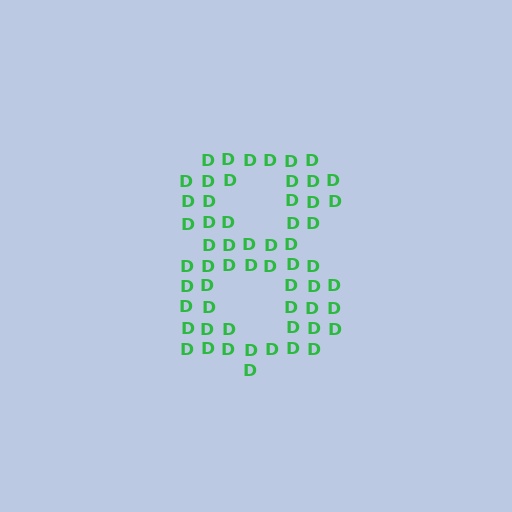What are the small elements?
The small elements are letter D's.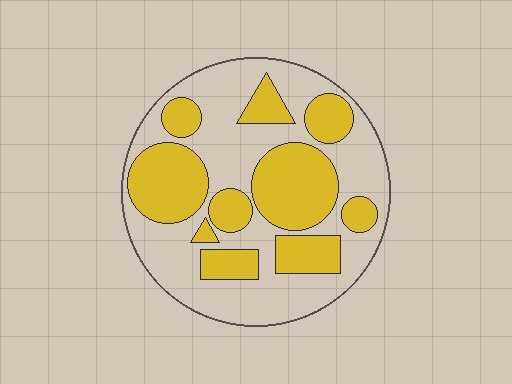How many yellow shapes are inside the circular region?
10.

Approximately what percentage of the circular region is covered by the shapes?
Approximately 40%.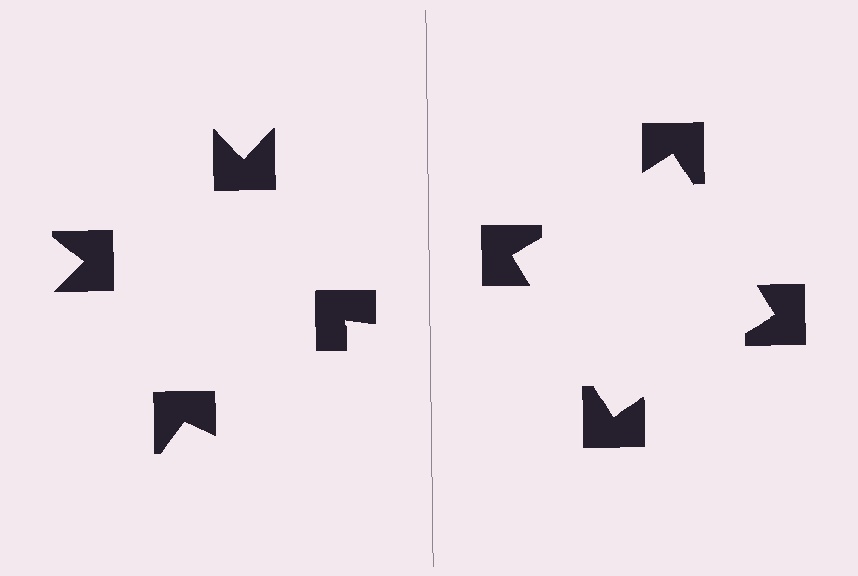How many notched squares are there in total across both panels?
8 — 4 on each side.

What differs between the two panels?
The notched squares are positioned identically on both sides; only the wedge orientations differ. On the right they align to a square; on the left they are misaligned.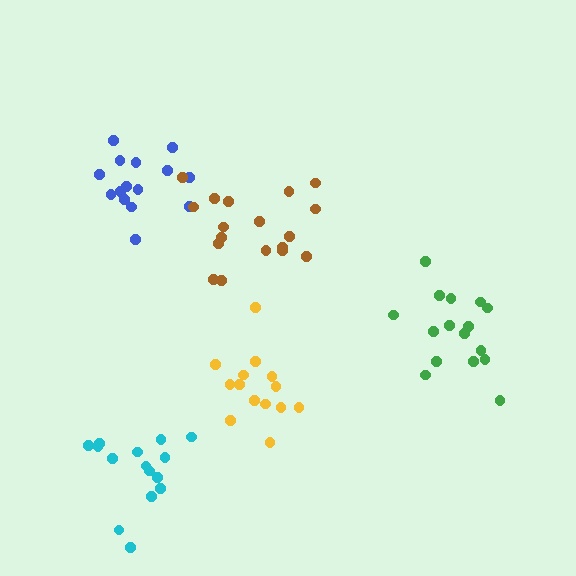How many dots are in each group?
Group 1: 15 dots, Group 2: 14 dots, Group 3: 18 dots, Group 4: 15 dots, Group 5: 16 dots (78 total).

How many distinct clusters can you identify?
There are 5 distinct clusters.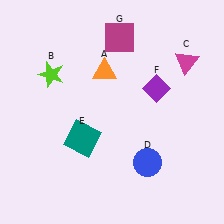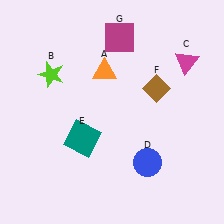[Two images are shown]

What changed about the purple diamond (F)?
In Image 1, F is purple. In Image 2, it changed to brown.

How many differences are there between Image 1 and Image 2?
There is 1 difference between the two images.